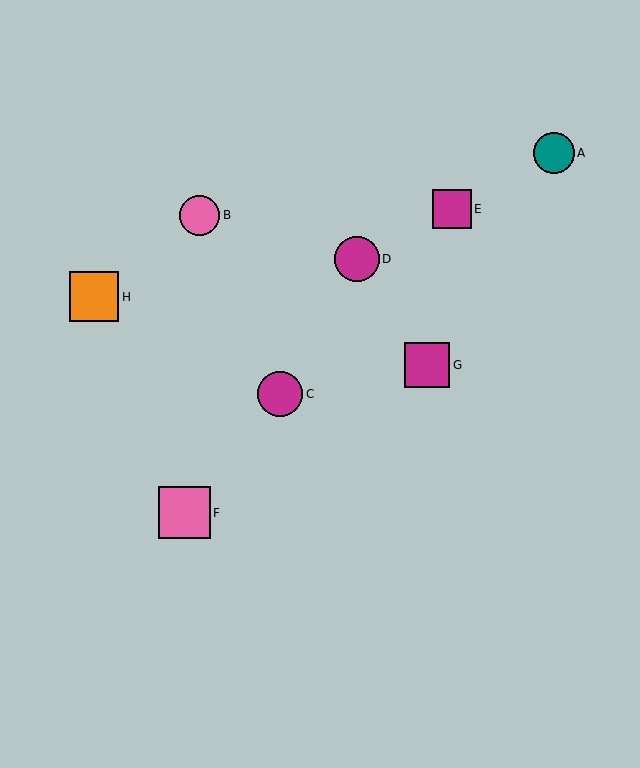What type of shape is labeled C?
Shape C is a magenta circle.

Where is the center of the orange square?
The center of the orange square is at (94, 297).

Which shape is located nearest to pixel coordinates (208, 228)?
The pink circle (labeled B) at (200, 215) is nearest to that location.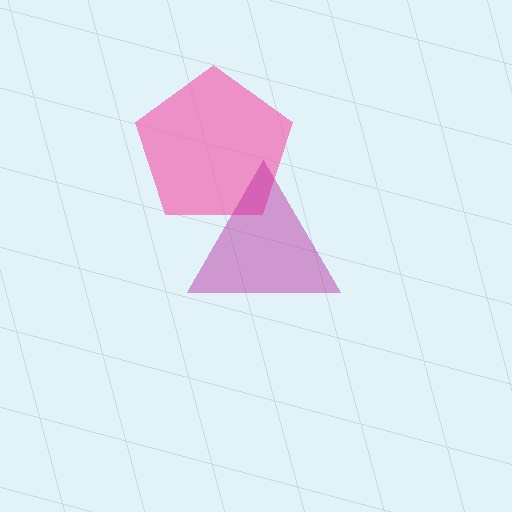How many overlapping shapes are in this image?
There are 2 overlapping shapes in the image.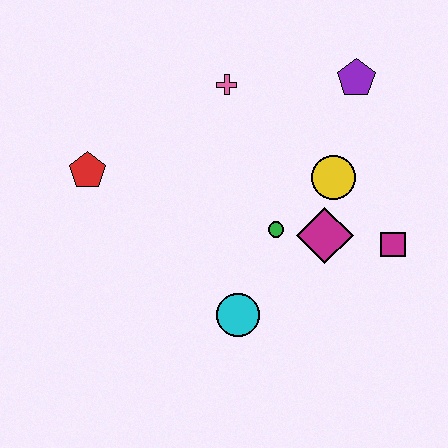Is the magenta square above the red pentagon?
No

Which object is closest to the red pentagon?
The pink cross is closest to the red pentagon.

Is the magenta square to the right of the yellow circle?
Yes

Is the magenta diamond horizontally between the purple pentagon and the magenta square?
No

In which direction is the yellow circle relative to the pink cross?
The yellow circle is to the right of the pink cross.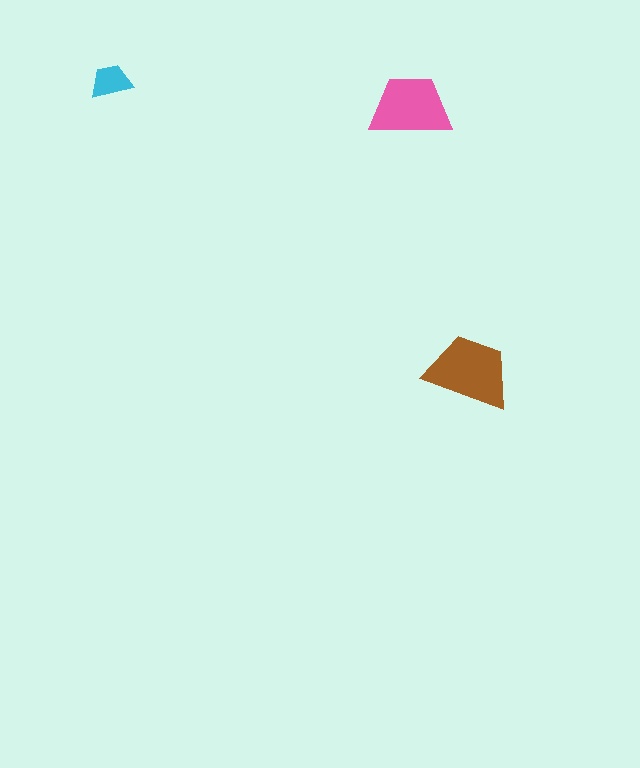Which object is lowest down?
The brown trapezoid is bottommost.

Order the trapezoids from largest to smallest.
the brown one, the pink one, the cyan one.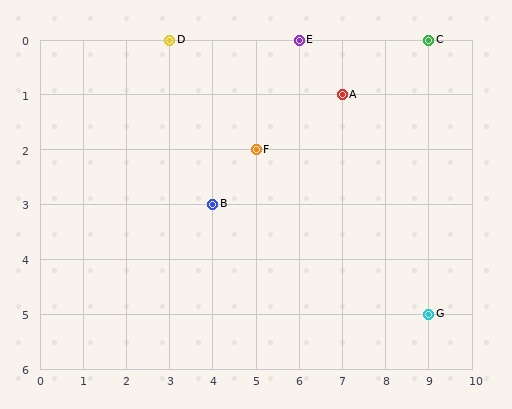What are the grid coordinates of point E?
Point E is at grid coordinates (6, 0).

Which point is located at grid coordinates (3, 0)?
Point D is at (3, 0).